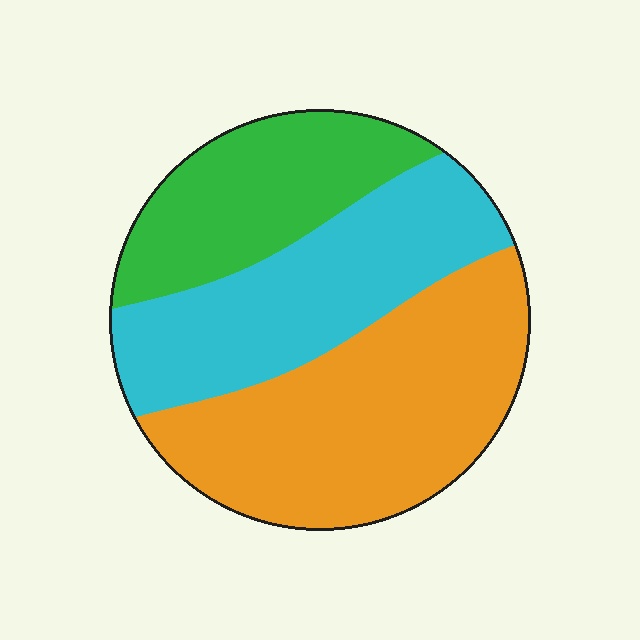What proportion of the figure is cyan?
Cyan takes up about one third (1/3) of the figure.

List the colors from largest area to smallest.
From largest to smallest: orange, cyan, green.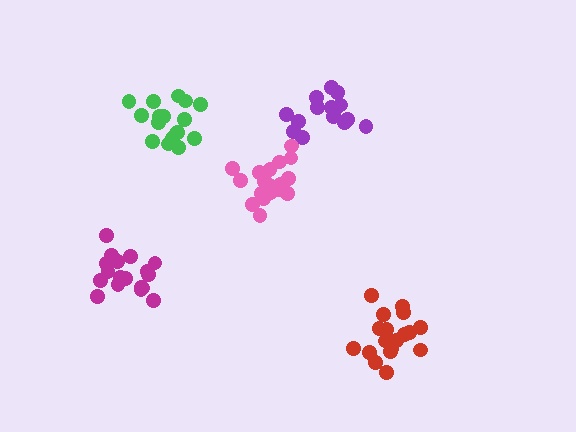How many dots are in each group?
Group 1: 15 dots, Group 2: 18 dots, Group 3: 18 dots, Group 4: 18 dots, Group 5: 17 dots (86 total).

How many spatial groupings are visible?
There are 5 spatial groupings.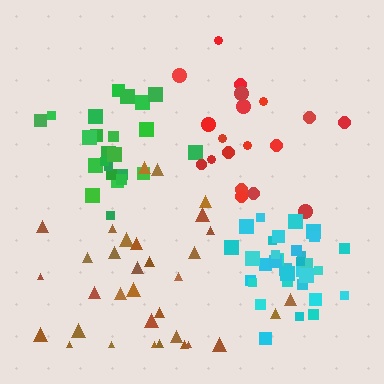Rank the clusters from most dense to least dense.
cyan, green, brown, red.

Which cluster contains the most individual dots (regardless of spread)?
Brown (33).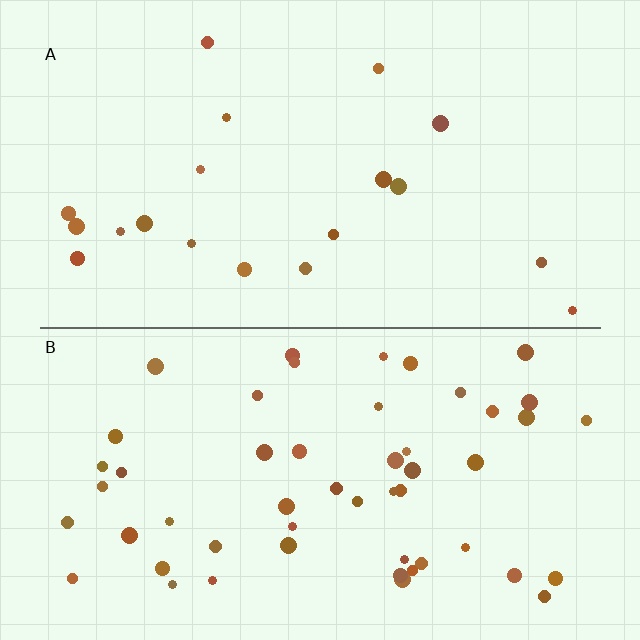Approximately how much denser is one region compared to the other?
Approximately 2.8× — region B over region A.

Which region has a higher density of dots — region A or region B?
B (the bottom).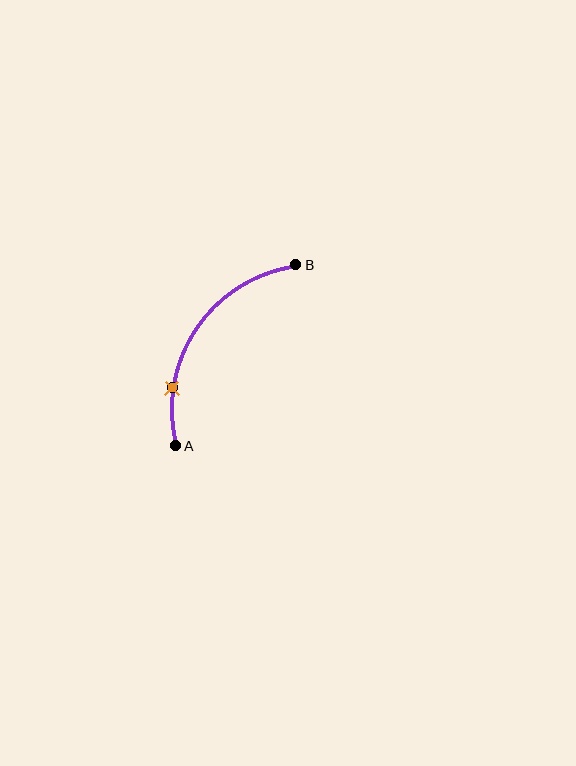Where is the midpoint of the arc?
The arc midpoint is the point on the curve farthest from the straight line joining A and B. It sits to the left of that line.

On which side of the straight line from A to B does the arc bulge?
The arc bulges to the left of the straight line connecting A and B.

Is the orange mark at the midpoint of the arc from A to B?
No. The orange mark lies on the arc but is closer to endpoint A. The arc midpoint would be at the point on the curve equidistant along the arc from both A and B.